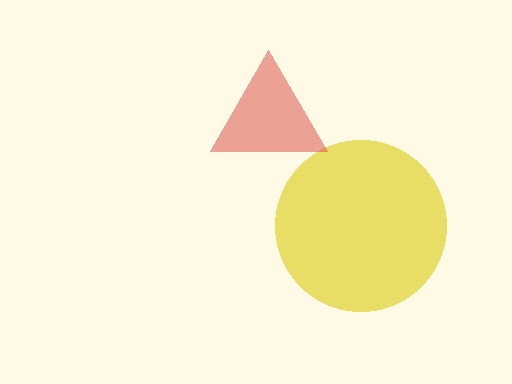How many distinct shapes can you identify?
There are 2 distinct shapes: a yellow circle, a red triangle.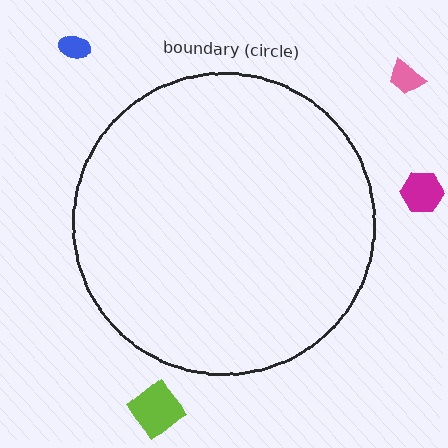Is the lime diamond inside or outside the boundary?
Outside.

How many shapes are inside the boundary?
0 inside, 4 outside.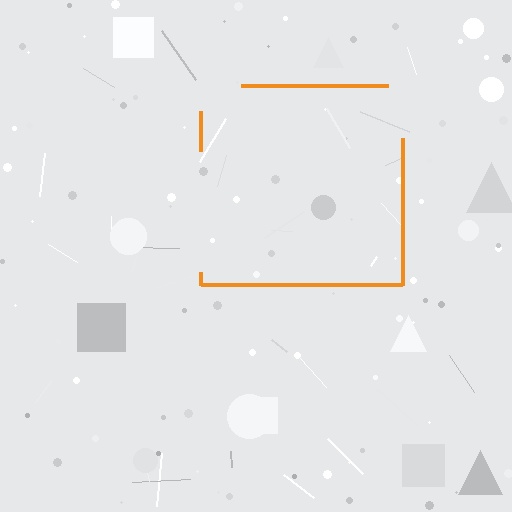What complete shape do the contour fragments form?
The contour fragments form a square.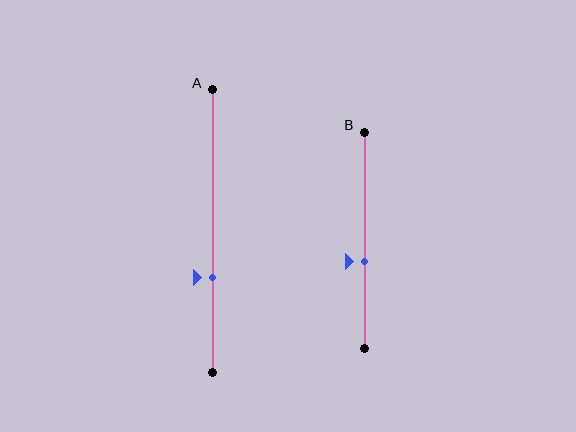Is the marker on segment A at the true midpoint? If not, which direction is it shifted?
No, the marker on segment A is shifted downward by about 16% of the segment length.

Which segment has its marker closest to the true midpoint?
Segment B has its marker closest to the true midpoint.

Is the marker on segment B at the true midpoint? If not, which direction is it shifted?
No, the marker on segment B is shifted downward by about 9% of the segment length.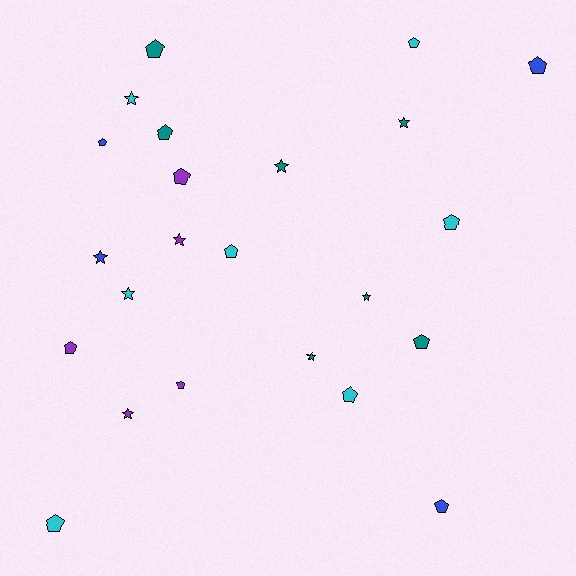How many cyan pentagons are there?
There are 5 cyan pentagons.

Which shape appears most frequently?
Pentagon, with 14 objects.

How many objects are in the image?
There are 23 objects.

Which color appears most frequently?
Teal, with 7 objects.